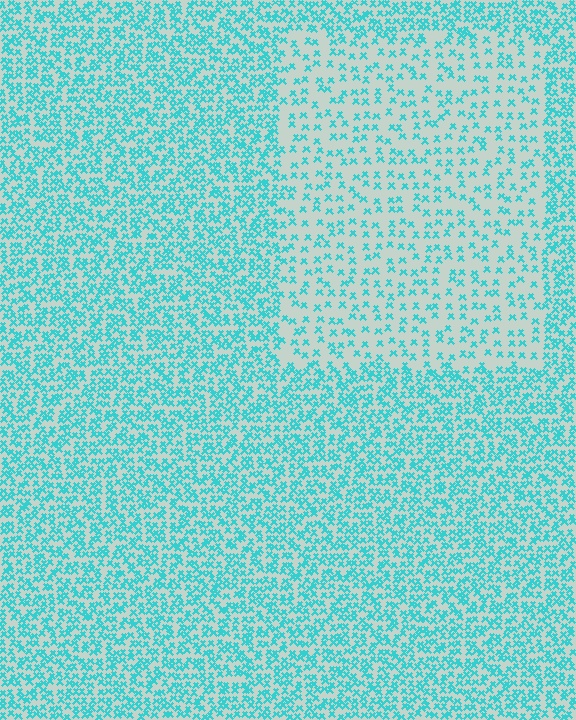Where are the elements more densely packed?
The elements are more densely packed outside the rectangle boundary.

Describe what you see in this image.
The image contains small cyan elements arranged at two different densities. A rectangle-shaped region is visible where the elements are less densely packed than the surrounding area.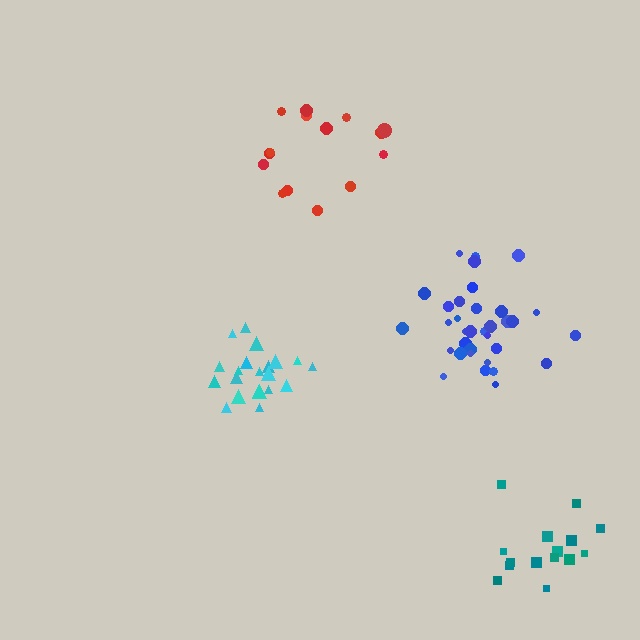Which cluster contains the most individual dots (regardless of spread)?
Blue (35).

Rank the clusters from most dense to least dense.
cyan, blue, teal, red.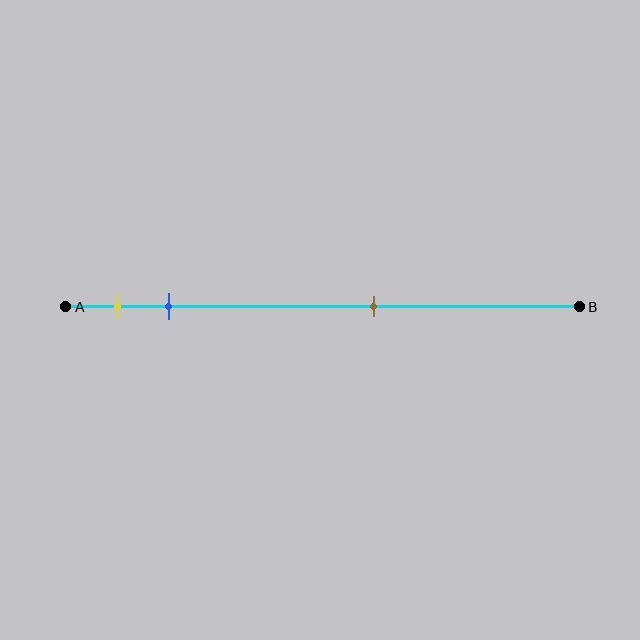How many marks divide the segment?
There are 3 marks dividing the segment.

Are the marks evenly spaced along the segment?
No, the marks are not evenly spaced.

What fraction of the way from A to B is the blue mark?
The blue mark is approximately 20% (0.2) of the way from A to B.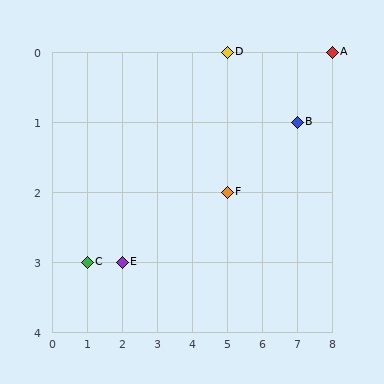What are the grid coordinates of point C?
Point C is at grid coordinates (1, 3).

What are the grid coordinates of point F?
Point F is at grid coordinates (5, 2).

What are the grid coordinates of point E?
Point E is at grid coordinates (2, 3).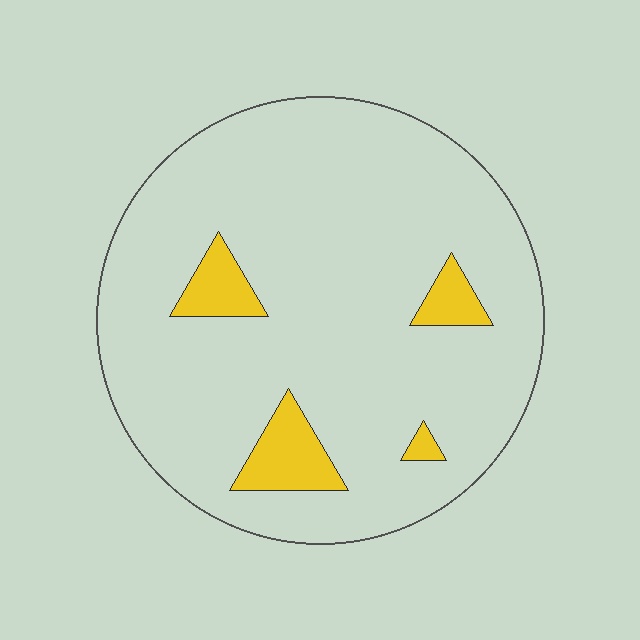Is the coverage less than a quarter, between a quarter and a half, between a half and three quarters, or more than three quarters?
Less than a quarter.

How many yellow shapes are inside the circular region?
4.